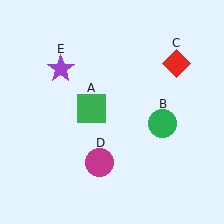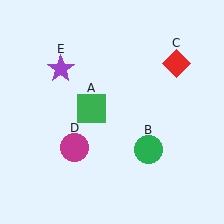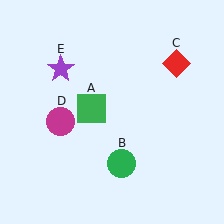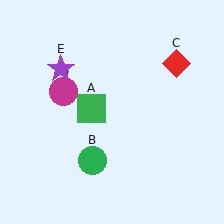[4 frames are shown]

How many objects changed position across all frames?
2 objects changed position: green circle (object B), magenta circle (object D).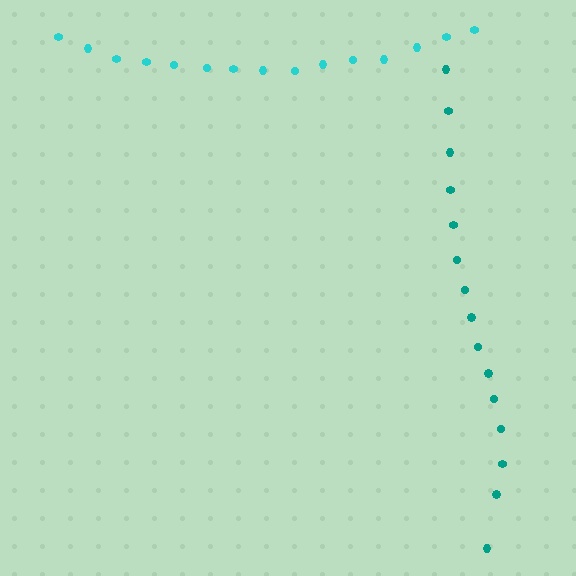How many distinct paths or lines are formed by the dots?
There are 2 distinct paths.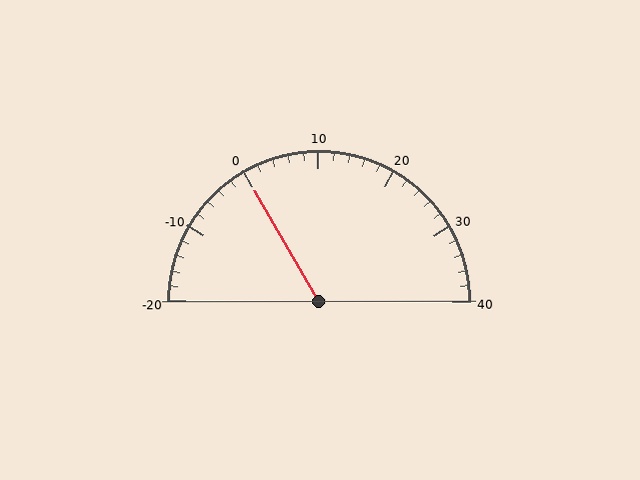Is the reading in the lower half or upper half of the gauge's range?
The reading is in the lower half of the range (-20 to 40).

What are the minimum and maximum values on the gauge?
The gauge ranges from -20 to 40.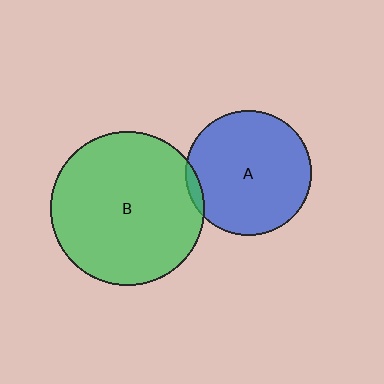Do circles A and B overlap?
Yes.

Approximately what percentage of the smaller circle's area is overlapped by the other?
Approximately 5%.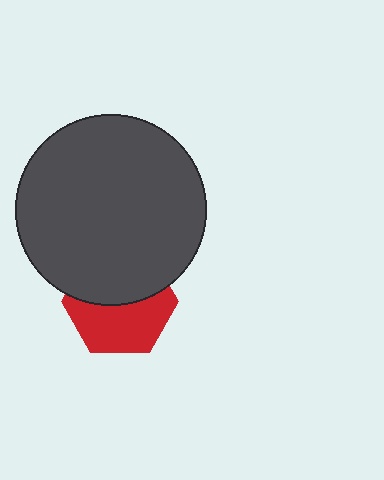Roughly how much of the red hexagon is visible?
About half of it is visible (roughly 53%).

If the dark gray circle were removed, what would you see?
You would see the complete red hexagon.